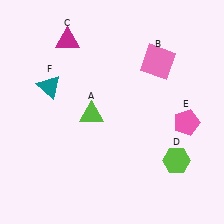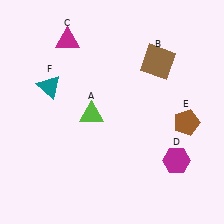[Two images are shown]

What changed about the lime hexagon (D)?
In Image 1, D is lime. In Image 2, it changed to magenta.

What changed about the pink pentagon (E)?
In Image 1, E is pink. In Image 2, it changed to brown.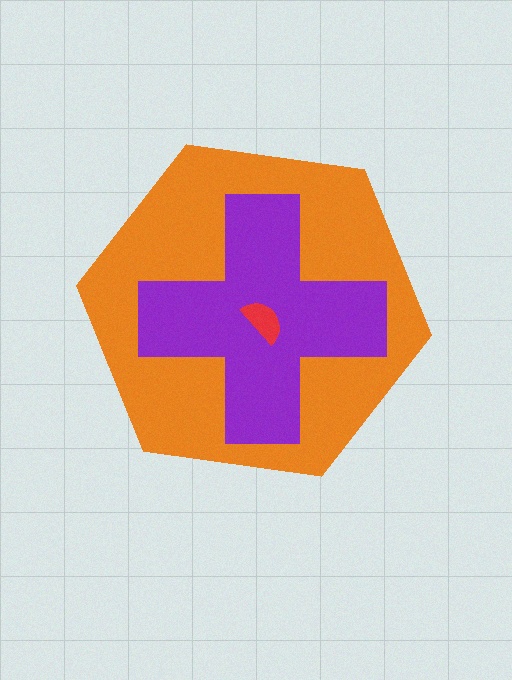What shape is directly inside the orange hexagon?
The purple cross.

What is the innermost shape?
The red semicircle.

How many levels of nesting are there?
3.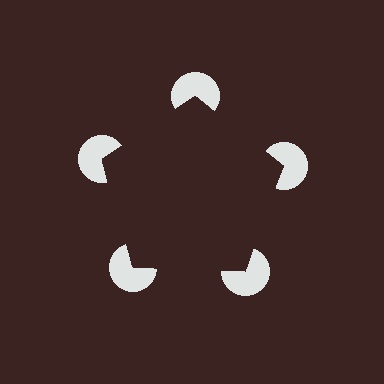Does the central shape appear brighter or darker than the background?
It typically appears slightly darker than the background, even though no actual brightness change is drawn.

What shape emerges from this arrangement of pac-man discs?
An illusory pentagon — its edges are inferred from the aligned wedge cuts in the pac-man discs, not physically drawn.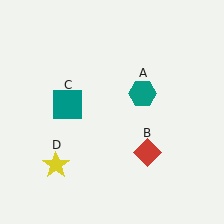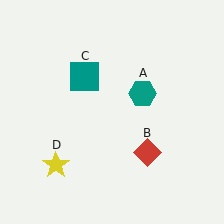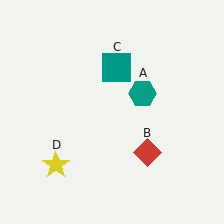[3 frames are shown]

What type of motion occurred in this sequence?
The teal square (object C) rotated clockwise around the center of the scene.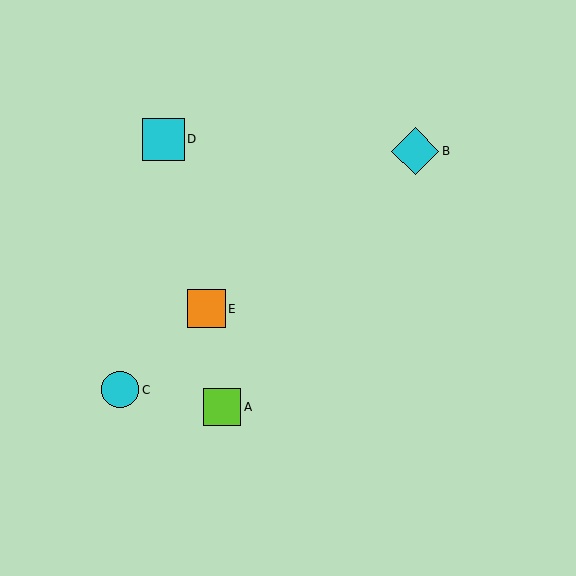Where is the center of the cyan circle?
The center of the cyan circle is at (120, 390).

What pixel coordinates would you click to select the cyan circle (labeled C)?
Click at (120, 390) to select the cyan circle C.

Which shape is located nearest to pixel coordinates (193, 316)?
The orange square (labeled E) at (206, 309) is nearest to that location.